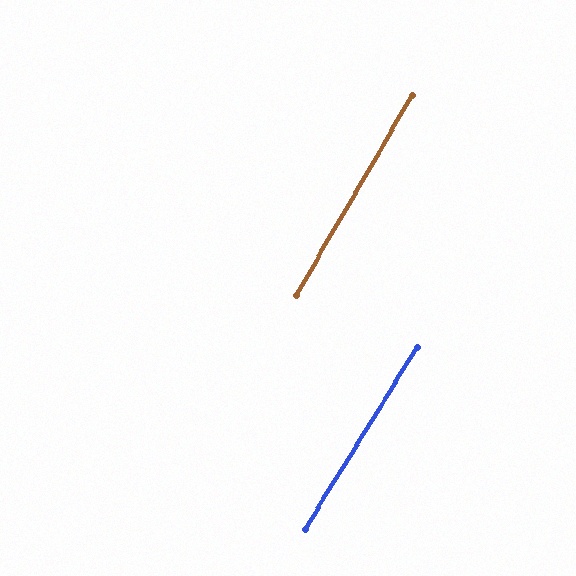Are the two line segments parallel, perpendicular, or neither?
Parallel — their directions differ by only 1.7°.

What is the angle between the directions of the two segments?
Approximately 2 degrees.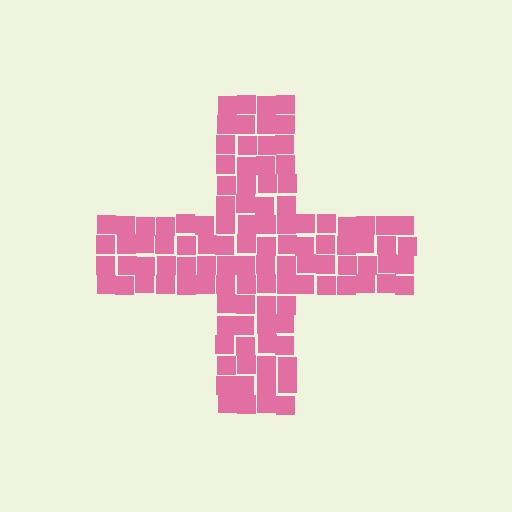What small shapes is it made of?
It is made of small squares.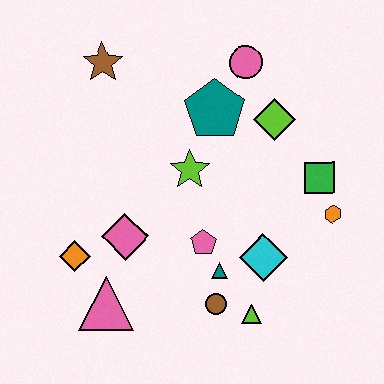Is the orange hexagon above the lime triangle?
Yes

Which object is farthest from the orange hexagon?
The brown star is farthest from the orange hexagon.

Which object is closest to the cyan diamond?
The teal triangle is closest to the cyan diamond.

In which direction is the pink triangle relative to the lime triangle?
The pink triangle is to the left of the lime triangle.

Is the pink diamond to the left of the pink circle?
Yes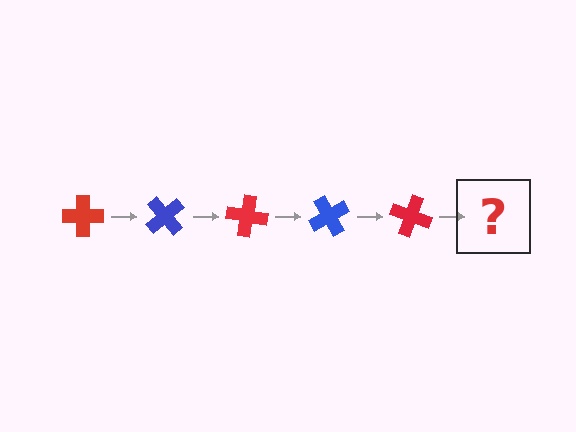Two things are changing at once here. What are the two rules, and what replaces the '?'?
The two rules are that it rotates 50 degrees each step and the color cycles through red and blue. The '?' should be a blue cross, rotated 250 degrees from the start.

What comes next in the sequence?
The next element should be a blue cross, rotated 250 degrees from the start.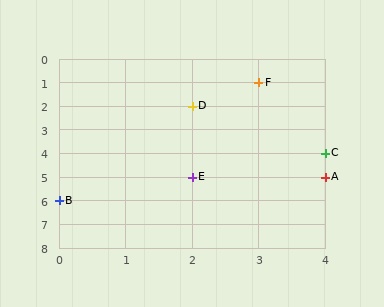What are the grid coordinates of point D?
Point D is at grid coordinates (2, 2).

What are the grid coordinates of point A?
Point A is at grid coordinates (4, 5).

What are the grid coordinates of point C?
Point C is at grid coordinates (4, 4).